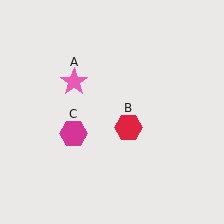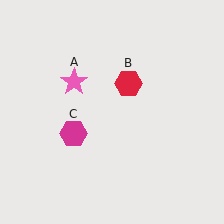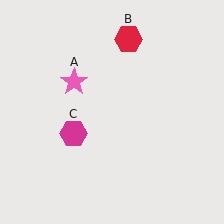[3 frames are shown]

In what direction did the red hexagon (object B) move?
The red hexagon (object B) moved up.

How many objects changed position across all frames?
1 object changed position: red hexagon (object B).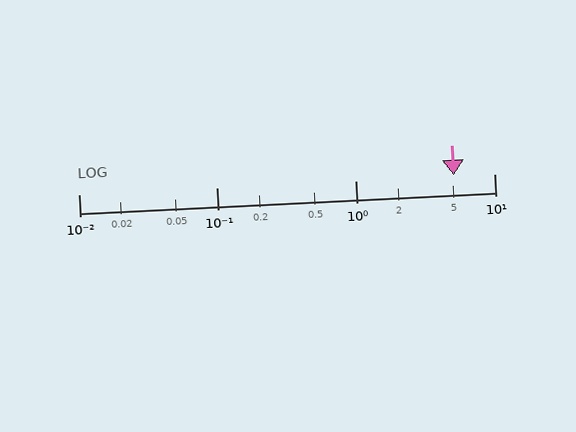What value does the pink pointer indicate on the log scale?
The pointer indicates approximately 5.1.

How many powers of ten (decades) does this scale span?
The scale spans 3 decades, from 0.01 to 10.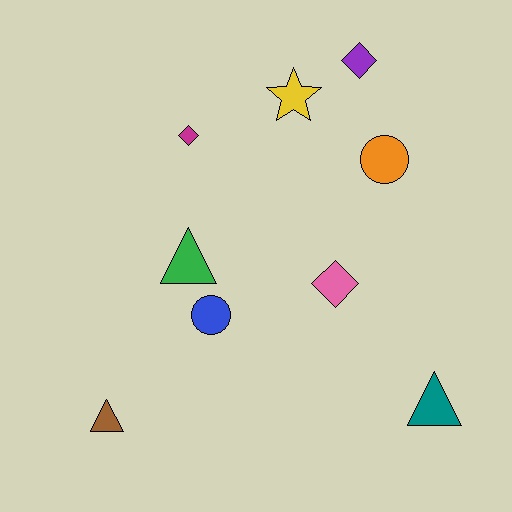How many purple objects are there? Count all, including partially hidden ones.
There is 1 purple object.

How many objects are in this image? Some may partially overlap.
There are 9 objects.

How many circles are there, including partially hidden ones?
There are 2 circles.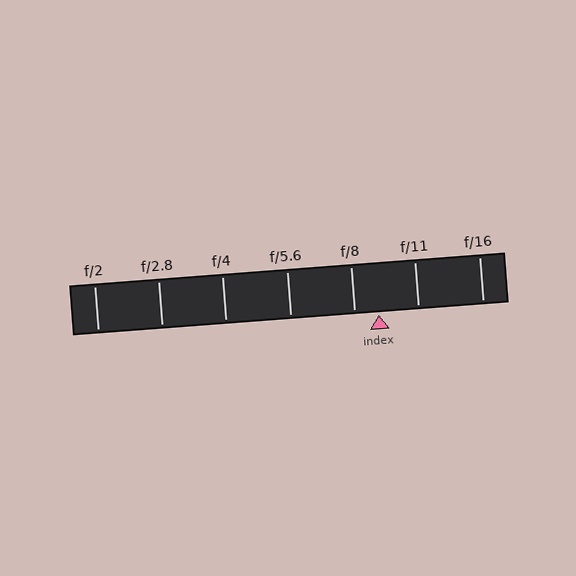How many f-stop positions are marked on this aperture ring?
There are 7 f-stop positions marked.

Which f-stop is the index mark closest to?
The index mark is closest to f/8.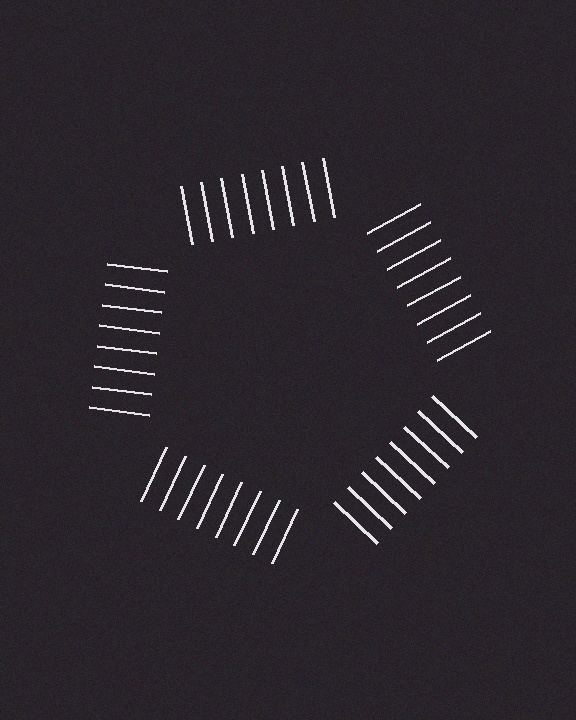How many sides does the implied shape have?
5 sides — the line-ends trace a pentagon.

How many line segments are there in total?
40 — 8 along each of the 5 edges.